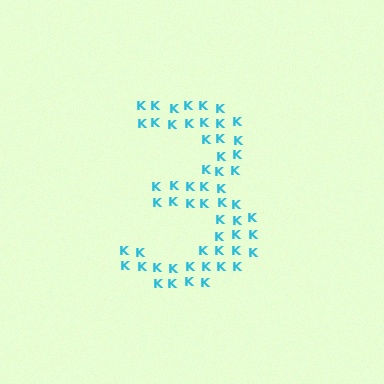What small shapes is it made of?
It is made of small letter K's.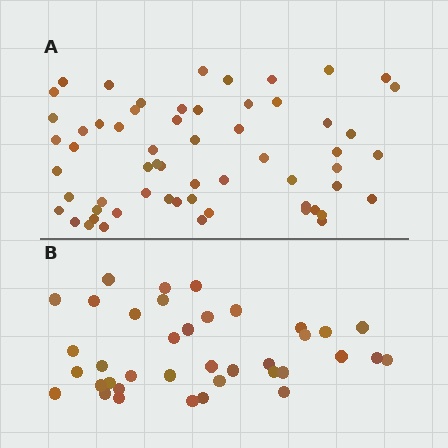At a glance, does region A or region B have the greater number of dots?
Region A (the top region) has more dots.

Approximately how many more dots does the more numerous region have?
Region A has approximately 20 more dots than region B.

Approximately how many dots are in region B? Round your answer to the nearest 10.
About 40 dots. (The exact count is 38, which rounds to 40.)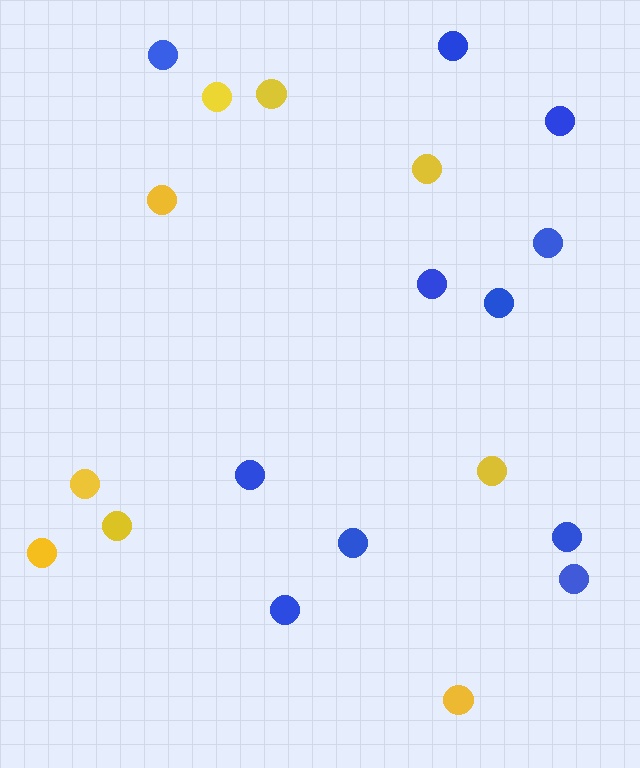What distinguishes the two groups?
There are 2 groups: one group of blue circles (11) and one group of yellow circles (9).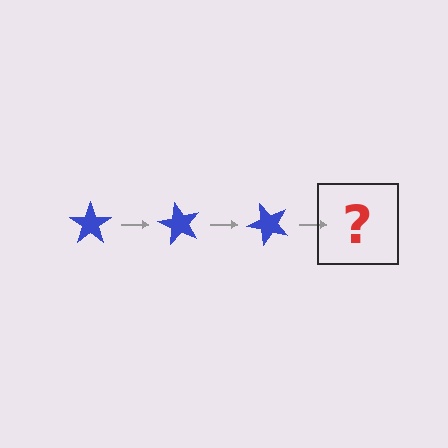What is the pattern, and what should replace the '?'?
The pattern is that the star rotates 60 degrees each step. The '?' should be a blue star rotated 180 degrees.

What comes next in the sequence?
The next element should be a blue star rotated 180 degrees.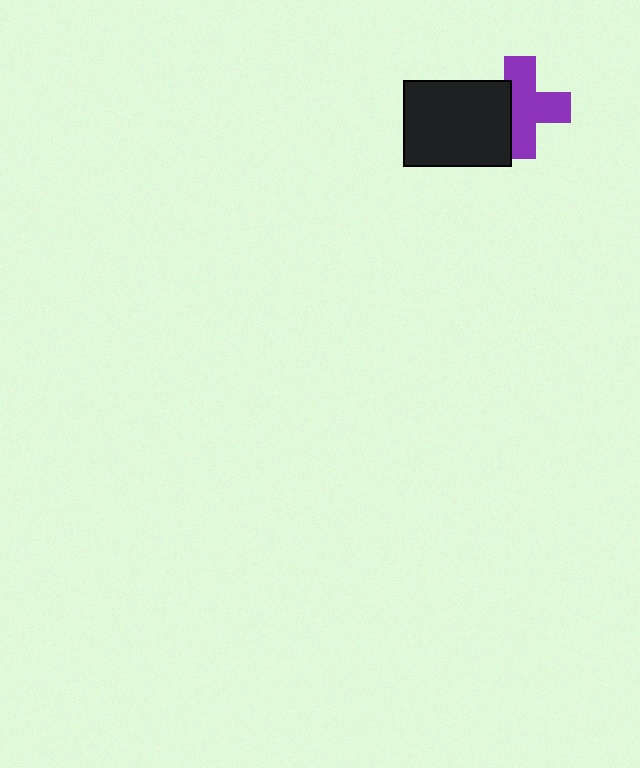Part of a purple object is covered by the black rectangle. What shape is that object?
It is a cross.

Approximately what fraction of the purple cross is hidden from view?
Roughly 31% of the purple cross is hidden behind the black rectangle.